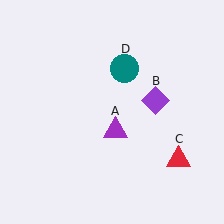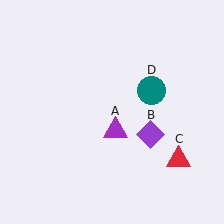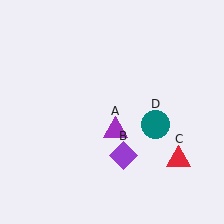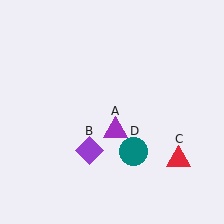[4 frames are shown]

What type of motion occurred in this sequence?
The purple diamond (object B), teal circle (object D) rotated clockwise around the center of the scene.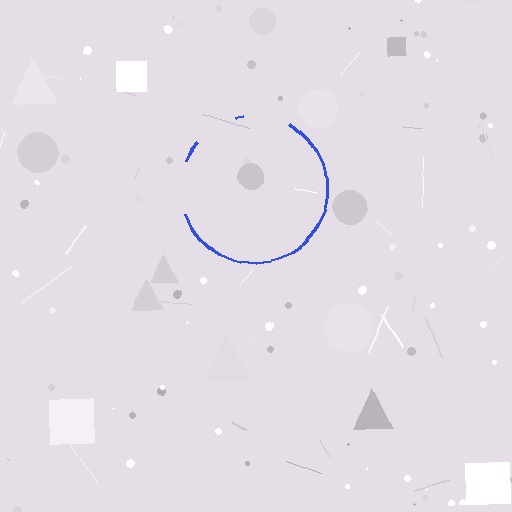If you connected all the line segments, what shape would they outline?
They would outline a circle.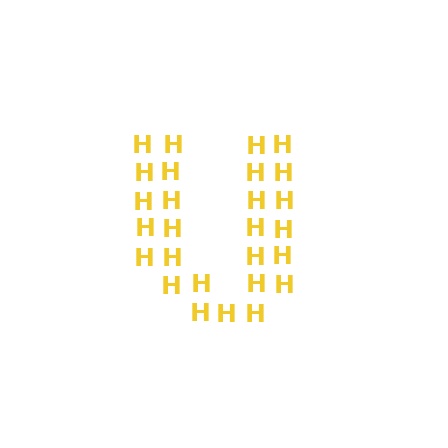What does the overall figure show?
The overall figure shows the letter U.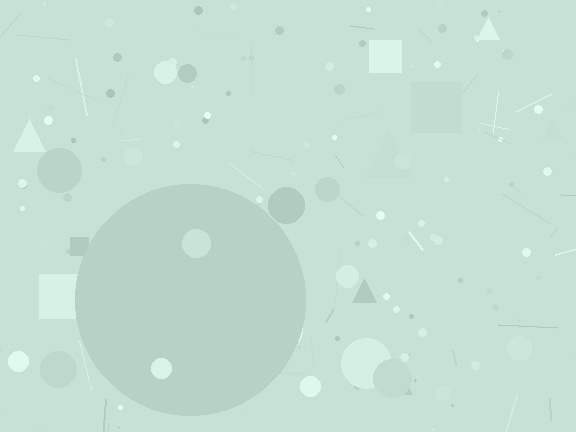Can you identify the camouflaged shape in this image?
The camouflaged shape is a circle.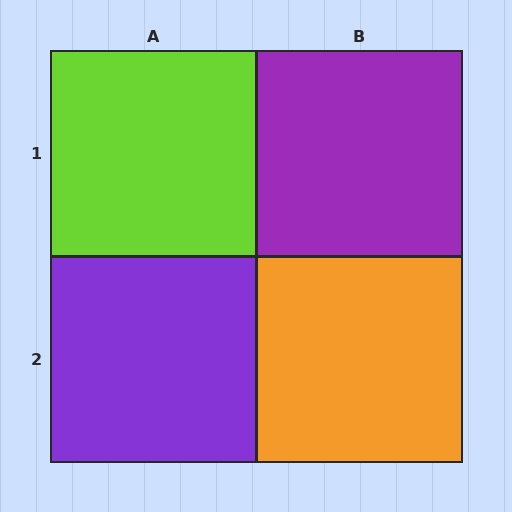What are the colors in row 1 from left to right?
Lime, purple.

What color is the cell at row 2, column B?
Orange.